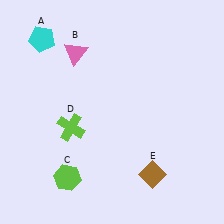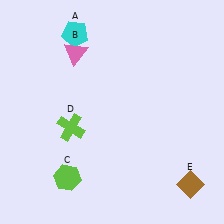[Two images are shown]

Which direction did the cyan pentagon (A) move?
The cyan pentagon (A) moved right.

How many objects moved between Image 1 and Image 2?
2 objects moved between the two images.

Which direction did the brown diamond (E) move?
The brown diamond (E) moved right.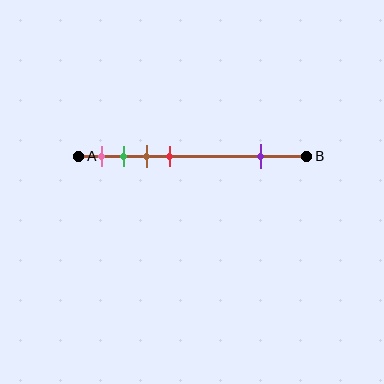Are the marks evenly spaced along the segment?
No, the marks are not evenly spaced.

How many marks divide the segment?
There are 5 marks dividing the segment.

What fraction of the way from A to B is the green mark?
The green mark is approximately 20% (0.2) of the way from A to B.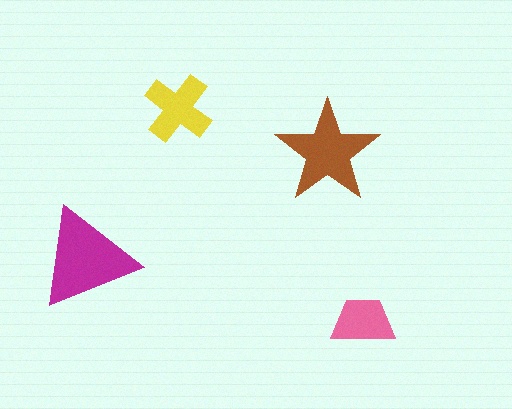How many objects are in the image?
There are 4 objects in the image.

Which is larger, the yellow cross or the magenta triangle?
The magenta triangle.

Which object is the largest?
The magenta triangle.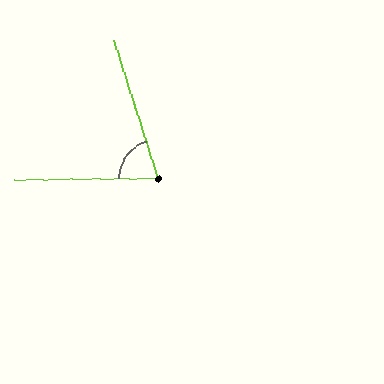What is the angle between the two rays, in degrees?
Approximately 73 degrees.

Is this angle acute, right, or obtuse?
It is acute.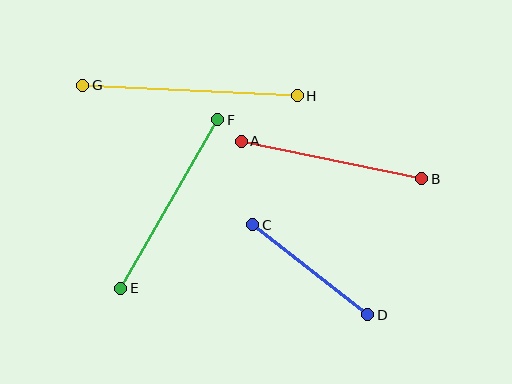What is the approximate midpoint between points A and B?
The midpoint is at approximately (332, 160) pixels.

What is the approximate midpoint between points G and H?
The midpoint is at approximately (190, 90) pixels.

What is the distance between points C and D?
The distance is approximately 146 pixels.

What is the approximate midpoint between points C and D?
The midpoint is at approximately (310, 270) pixels.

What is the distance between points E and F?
The distance is approximately 194 pixels.